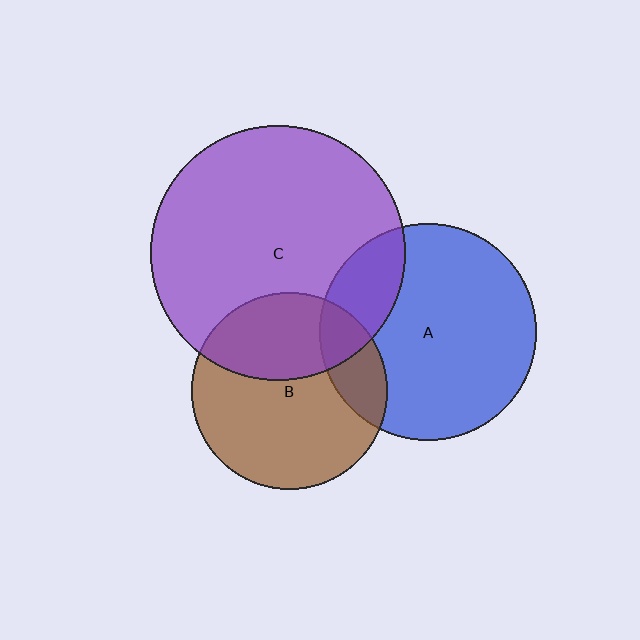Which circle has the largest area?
Circle C (purple).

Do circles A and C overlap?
Yes.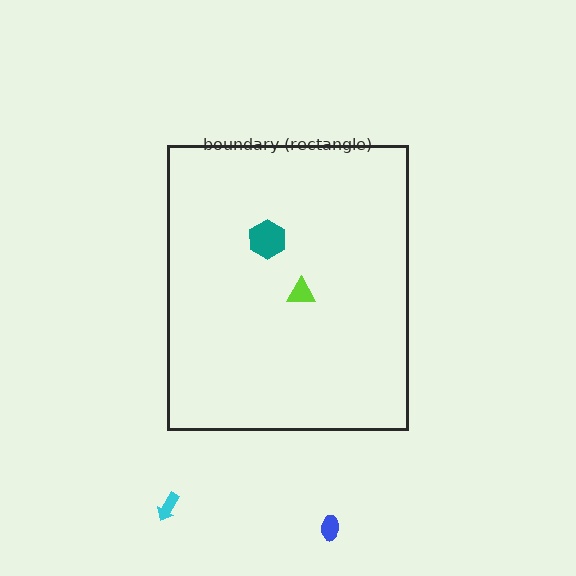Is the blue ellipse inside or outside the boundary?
Outside.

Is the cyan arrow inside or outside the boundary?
Outside.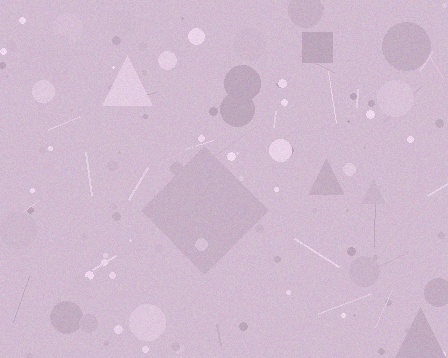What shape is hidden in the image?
A diamond is hidden in the image.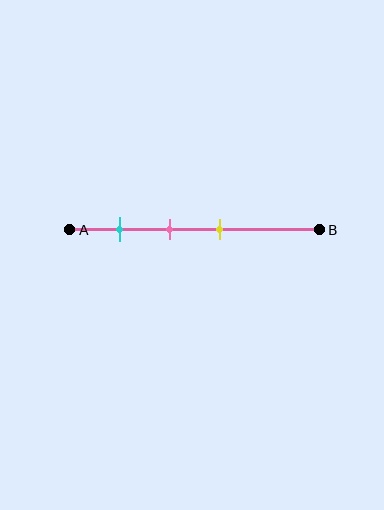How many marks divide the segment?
There are 3 marks dividing the segment.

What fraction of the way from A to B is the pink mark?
The pink mark is approximately 40% (0.4) of the way from A to B.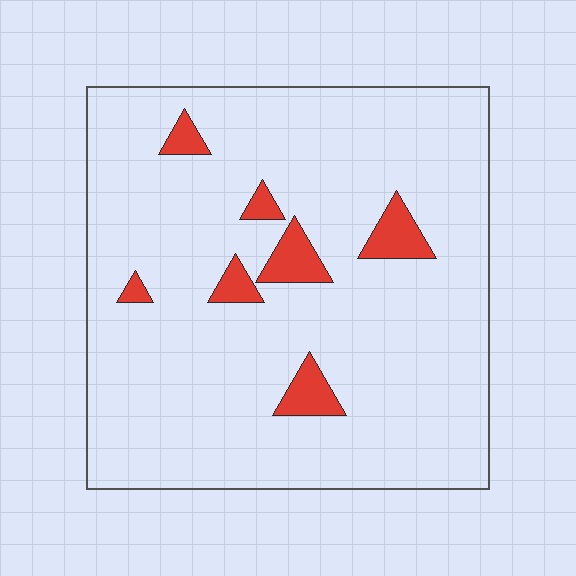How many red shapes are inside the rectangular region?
7.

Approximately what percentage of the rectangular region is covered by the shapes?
Approximately 10%.